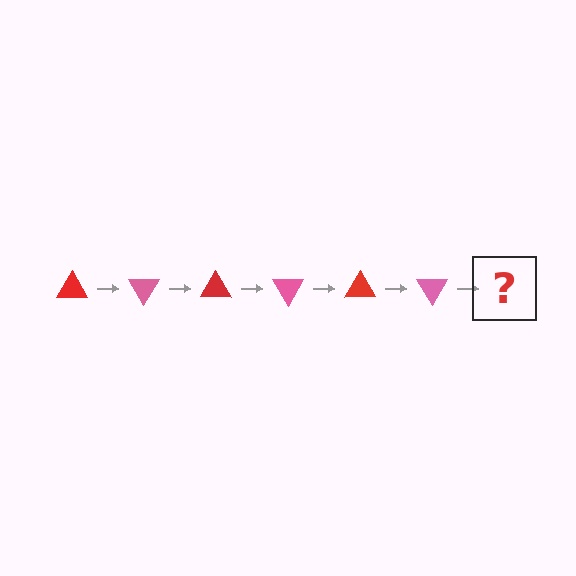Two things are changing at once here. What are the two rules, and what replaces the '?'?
The two rules are that it rotates 60 degrees each step and the color cycles through red and pink. The '?' should be a red triangle, rotated 360 degrees from the start.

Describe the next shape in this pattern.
It should be a red triangle, rotated 360 degrees from the start.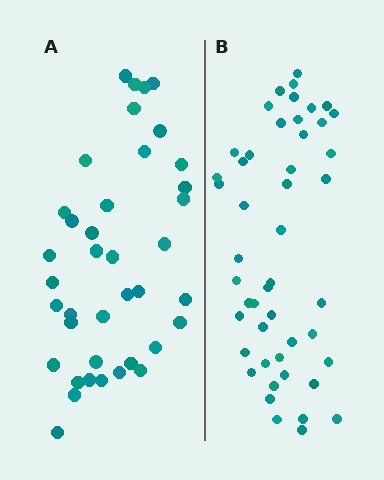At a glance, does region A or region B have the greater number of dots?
Region B (the right region) has more dots.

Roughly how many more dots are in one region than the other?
Region B has roughly 8 or so more dots than region A.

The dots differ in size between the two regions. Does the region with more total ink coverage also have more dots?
No. Region A has more total ink coverage because its dots are larger, but region B actually contains more individual dots. Total area can be misleading — the number of items is what matters here.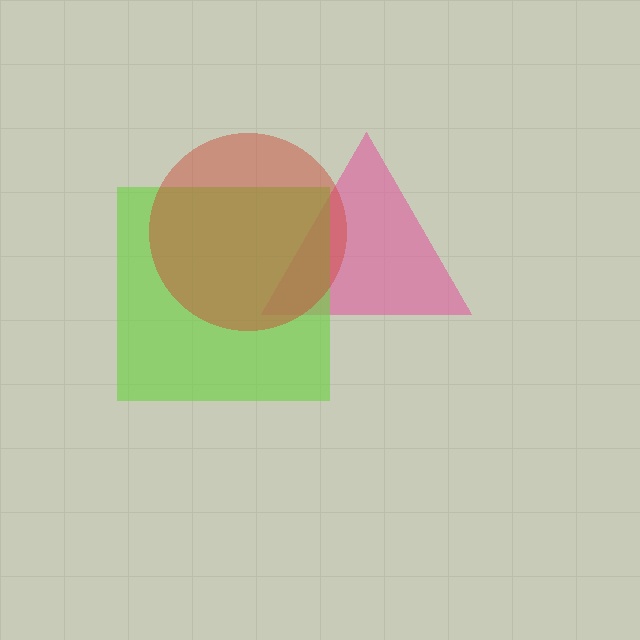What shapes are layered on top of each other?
The layered shapes are: a pink triangle, a lime square, a red circle.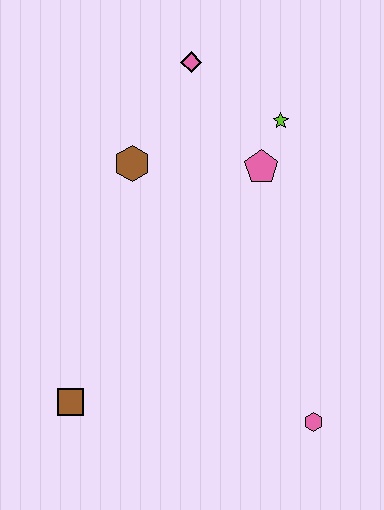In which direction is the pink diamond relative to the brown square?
The pink diamond is above the brown square.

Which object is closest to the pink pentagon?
The lime star is closest to the pink pentagon.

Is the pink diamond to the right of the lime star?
No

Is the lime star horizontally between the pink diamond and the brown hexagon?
No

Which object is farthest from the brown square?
The pink diamond is farthest from the brown square.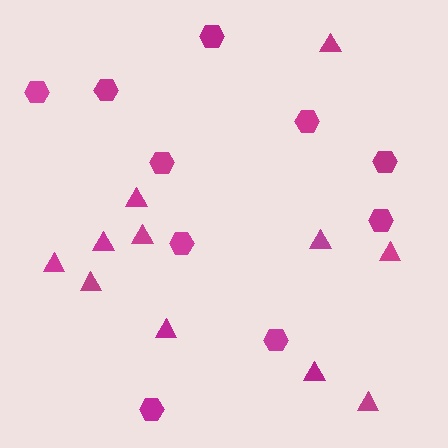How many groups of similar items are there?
There are 2 groups: one group of triangles (11) and one group of hexagons (10).